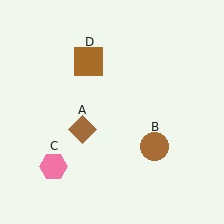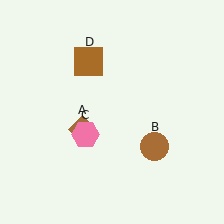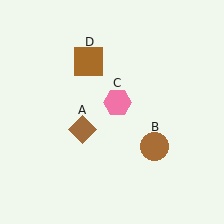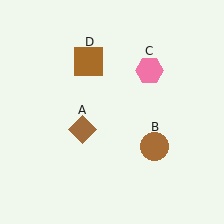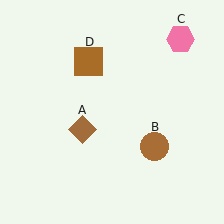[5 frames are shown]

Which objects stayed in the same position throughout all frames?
Brown diamond (object A) and brown circle (object B) and brown square (object D) remained stationary.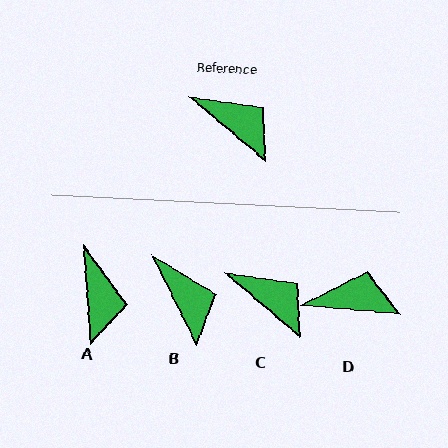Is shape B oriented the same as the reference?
No, it is off by about 23 degrees.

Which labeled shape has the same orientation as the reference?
C.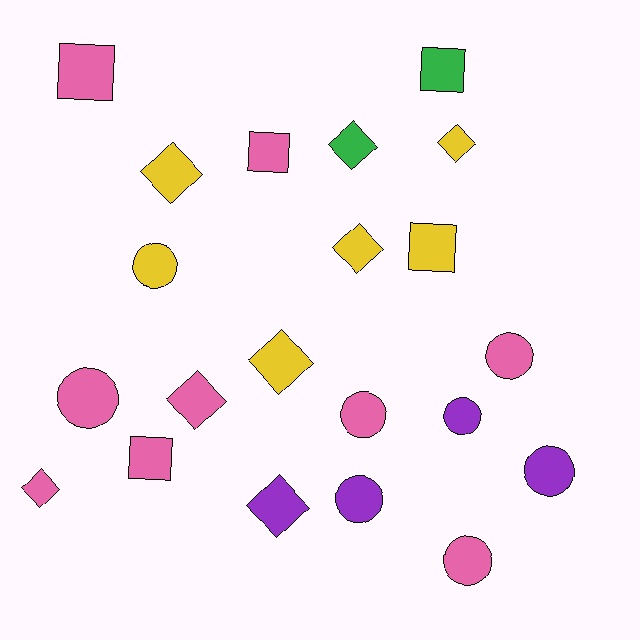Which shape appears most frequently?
Circle, with 8 objects.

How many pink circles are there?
There are 4 pink circles.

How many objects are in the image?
There are 21 objects.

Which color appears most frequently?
Pink, with 9 objects.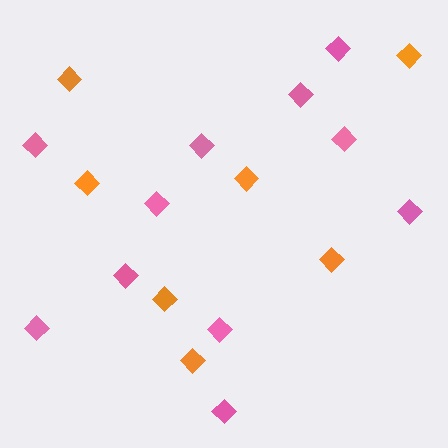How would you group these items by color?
There are 2 groups: one group of pink diamonds (11) and one group of orange diamonds (7).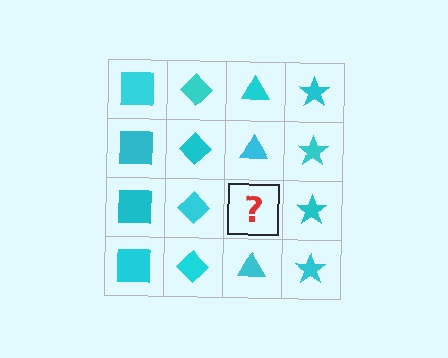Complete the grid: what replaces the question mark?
The question mark should be replaced with a cyan triangle.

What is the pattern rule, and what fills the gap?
The rule is that each column has a consistent shape. The gap should be filled with a cyan triangle.